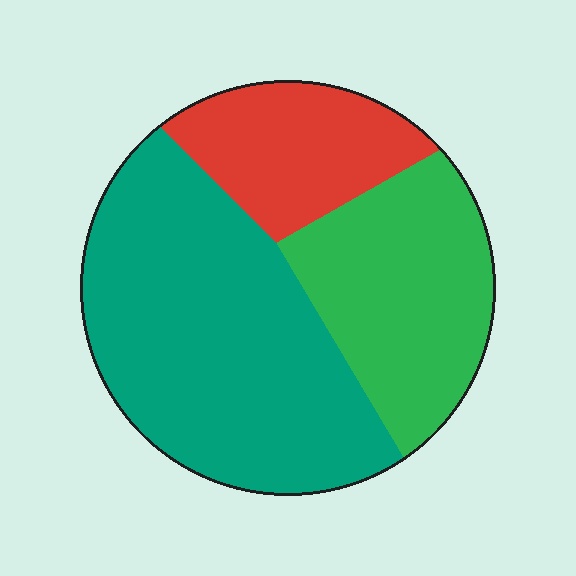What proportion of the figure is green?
Green covers 29% of the figure.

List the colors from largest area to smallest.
From largest to smallest: teal, green, red.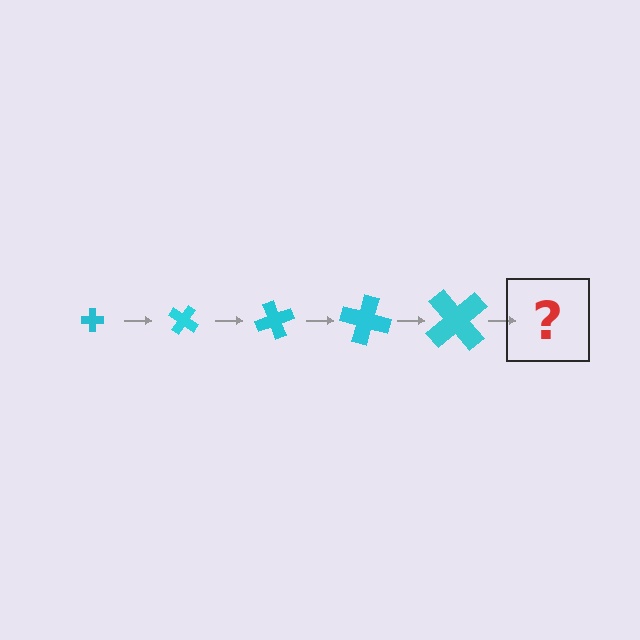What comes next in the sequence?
The next element should be a cross, larger than the previous one and rotated 175 degrees from the start.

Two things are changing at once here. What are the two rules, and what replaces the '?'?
The two rules are that the cross grows larger each step and it rotates 35 degrees each step. The '?' should be a cross, larger than the previous one and rotated 175 degrees from the start.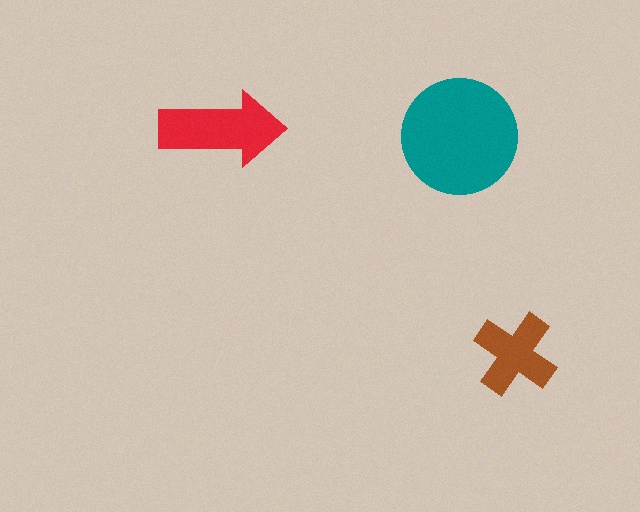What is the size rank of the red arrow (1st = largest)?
2nd.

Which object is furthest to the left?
The red arrow is leftmost.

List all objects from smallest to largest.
The brown cross, the red arrow, the teal circle.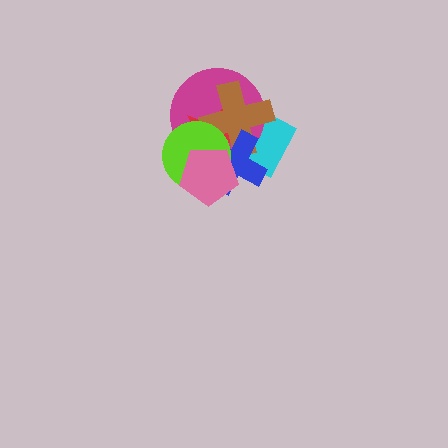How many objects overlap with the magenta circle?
6 objects overlap with the magenta circle.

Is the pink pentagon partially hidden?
No, no other shape covers it.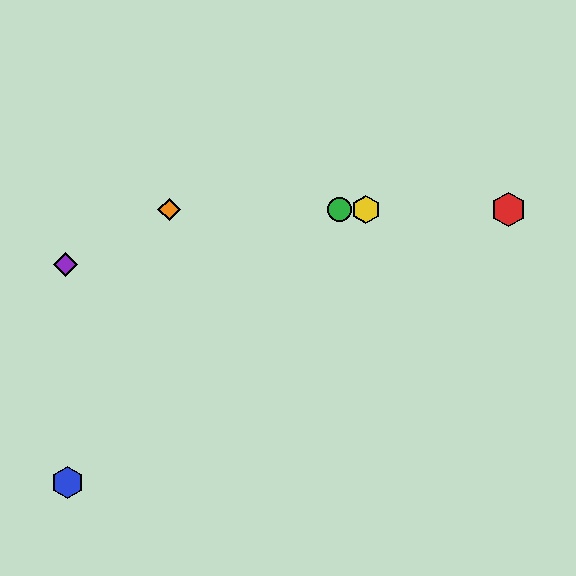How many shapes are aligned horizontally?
4 shapes (the red hexagon, the green circle, the yellow hexagon, the orange diamond) are aligned horizontally.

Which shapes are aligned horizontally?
The red hexagon, the green circle, the yellow hexagon, the orange diamond are aligned horizontally.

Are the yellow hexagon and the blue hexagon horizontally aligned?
No, the yellow hexagon is at y≈209 and the blue hexagon is at y≈483.